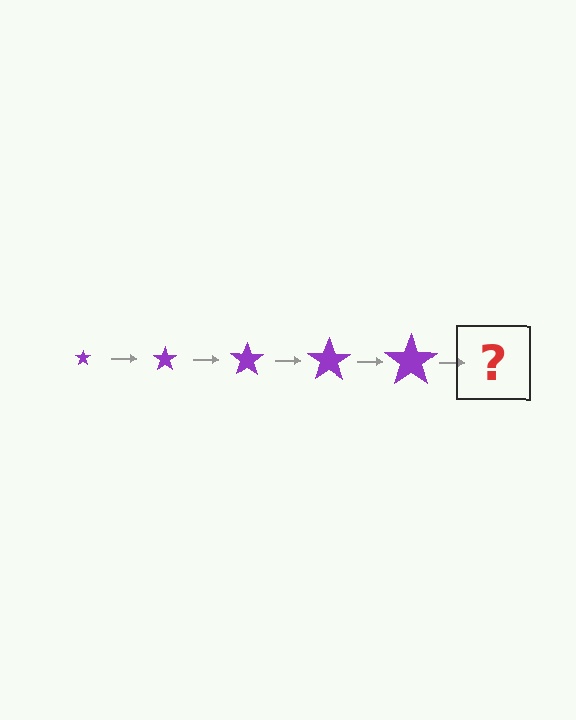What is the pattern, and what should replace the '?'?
The pattern is that the star gets progressively larger each step. The '?' should be a purple star, larger than the previous one.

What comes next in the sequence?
The next element should be a purple star, larger than the previous one.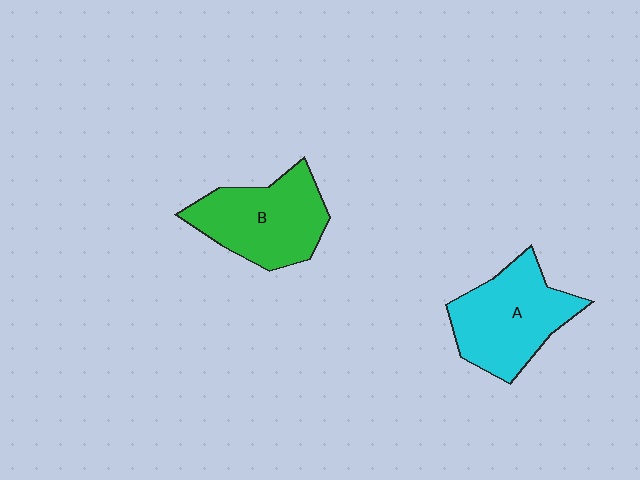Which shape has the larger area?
Shape A (cyan).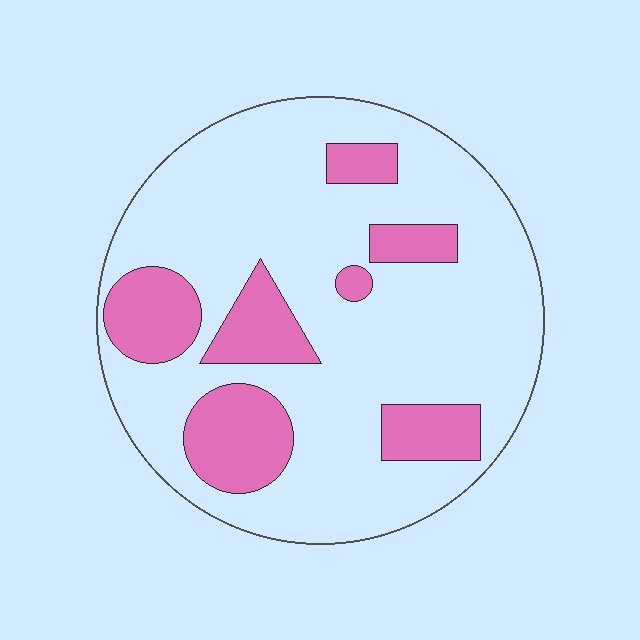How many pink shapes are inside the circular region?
7.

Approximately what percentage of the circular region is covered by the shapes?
Approximately 25%.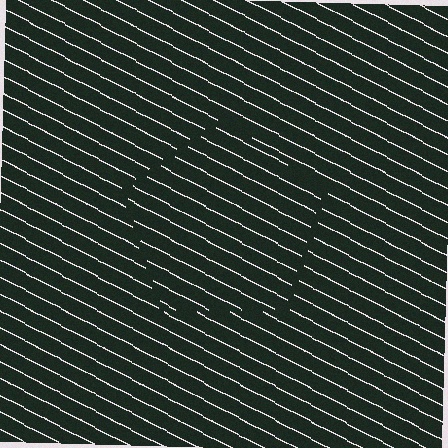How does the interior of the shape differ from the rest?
The interior of the shape contains the same grating, shifted by half a period — the contour is defined by the phase discontinuity where line-ends from the inner and outer gratings abut.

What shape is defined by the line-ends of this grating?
An illusory pentagon. The interior of the shape contains the same grating, shifted by half a period — the contour is defined by the phase discontinuity where line-ends from the inner and outer gratings abut.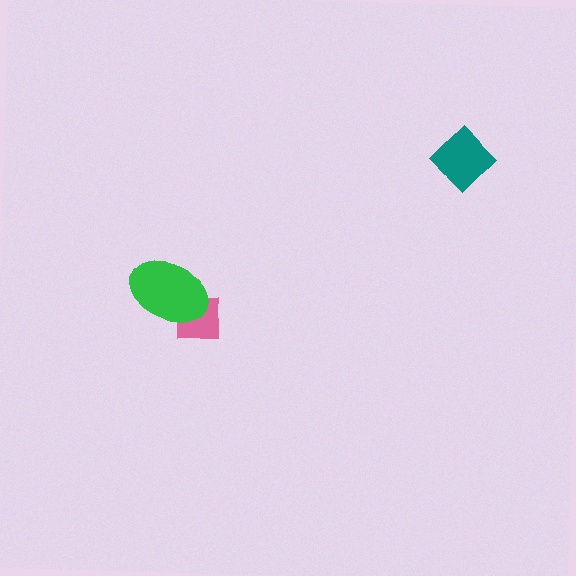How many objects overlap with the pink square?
1 object overlaps with the pink square.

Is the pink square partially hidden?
Yes, it is partially covered by another shape.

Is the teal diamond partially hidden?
No, no other shape covers it.